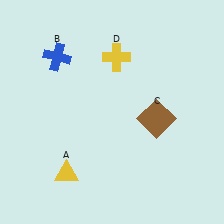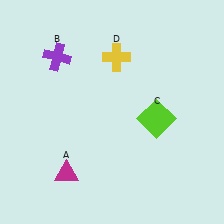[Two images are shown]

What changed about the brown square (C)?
In Image 1, C is brown. In Image 2, it changed to lime.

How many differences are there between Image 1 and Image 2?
There are 3 differences between the two images.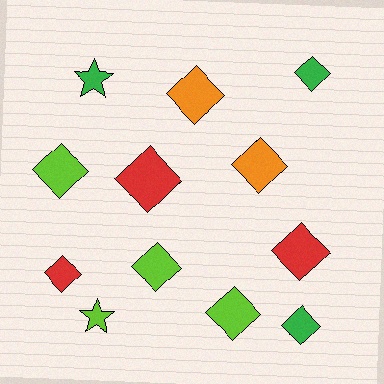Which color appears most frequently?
Lime, with 4 objects.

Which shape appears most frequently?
Diamond, with 10 objects.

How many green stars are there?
There is 1 green star.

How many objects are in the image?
There are 12 objects.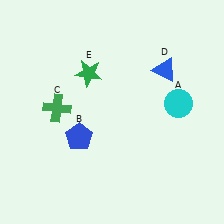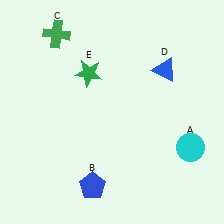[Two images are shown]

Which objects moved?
The objects that moved are: the cyan circle (A), the blue pentagon (B), the green cross (C).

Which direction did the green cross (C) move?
The green cross (C) moved up.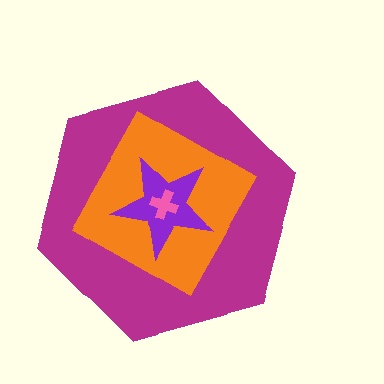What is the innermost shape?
The pink cross.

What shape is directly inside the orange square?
The purple star.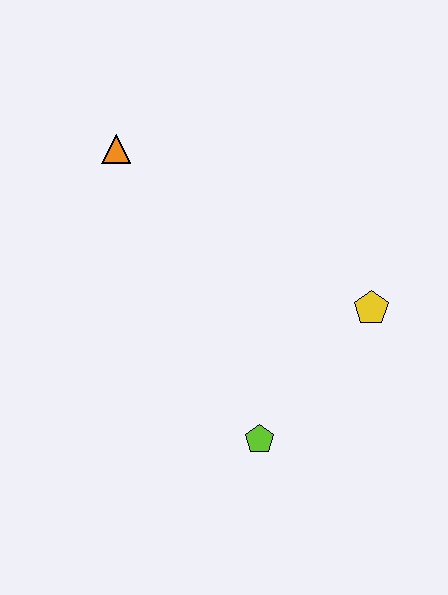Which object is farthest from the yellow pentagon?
The orange triangle is farthest from the yellow pentagon.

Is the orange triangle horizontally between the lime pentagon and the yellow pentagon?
No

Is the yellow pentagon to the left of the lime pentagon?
No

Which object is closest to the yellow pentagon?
The lime pentagon is closest to the yellow pentagon.